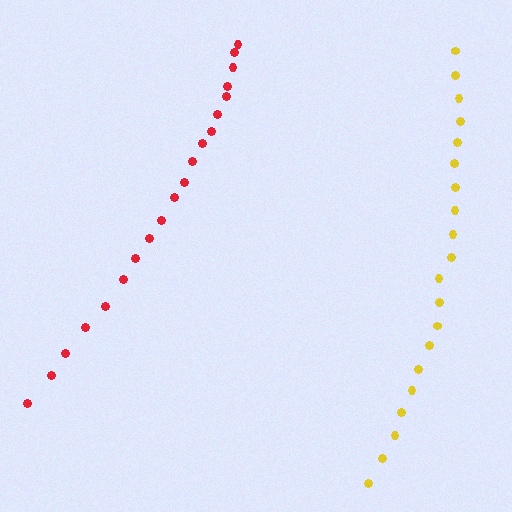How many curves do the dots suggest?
There are 2 distinct paths.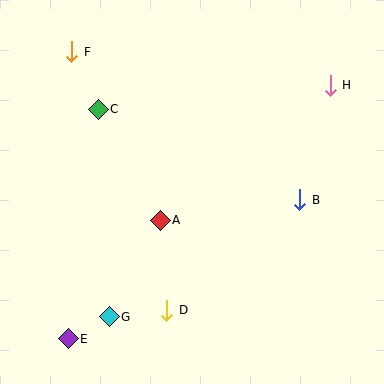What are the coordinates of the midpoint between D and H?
The midpoint between D and H is at (249, 198).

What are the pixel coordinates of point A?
Point A is at (160, 220).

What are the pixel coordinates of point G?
Point G is at (109, 317).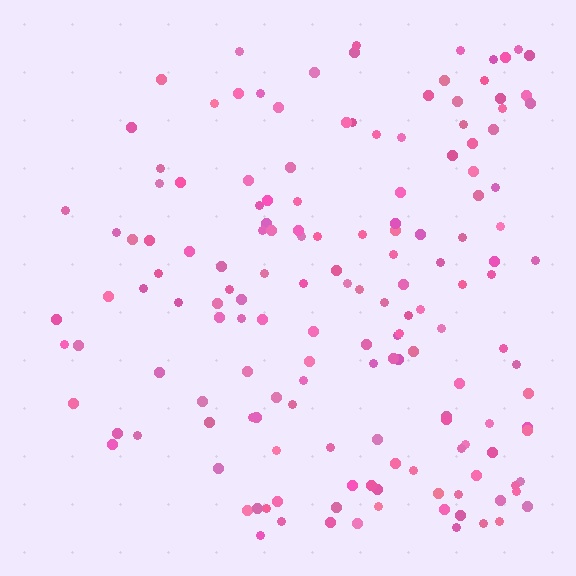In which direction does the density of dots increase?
From left to right, with the right side densest.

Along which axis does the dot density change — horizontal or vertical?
Horizontal.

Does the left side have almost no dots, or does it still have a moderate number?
Still a moderate number, just noticeably fewer than the right.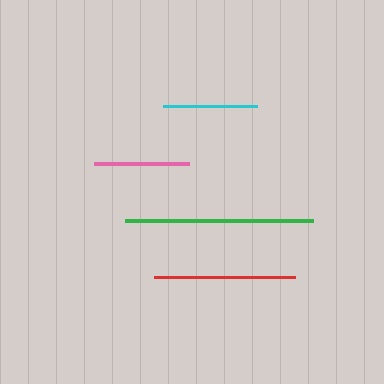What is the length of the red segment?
The red segment is approximately 142 pixels long.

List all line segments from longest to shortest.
From longest to shortest: green, red, pink, cyan.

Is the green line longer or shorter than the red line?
The green line is longer than the red line.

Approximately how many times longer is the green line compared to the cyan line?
The green line is approximately 2.0 times the length of the cyan line.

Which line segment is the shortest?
The cyan line is the shortest at approximately 94 pixels.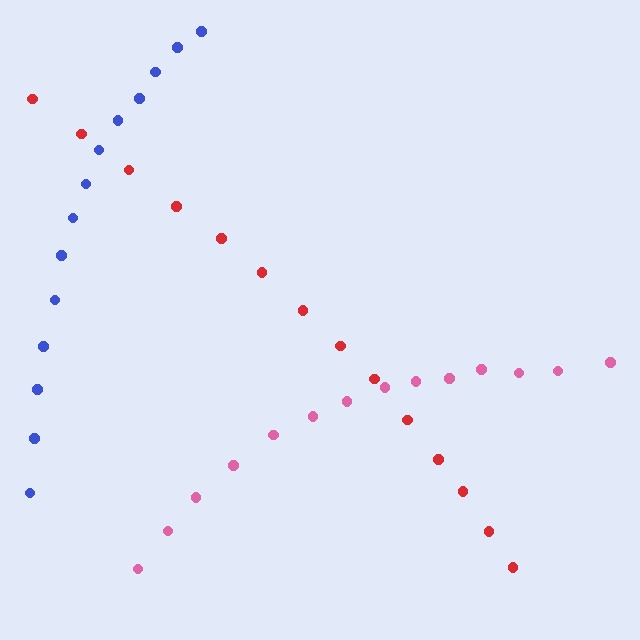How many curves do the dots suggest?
There are 3 distinct paths.